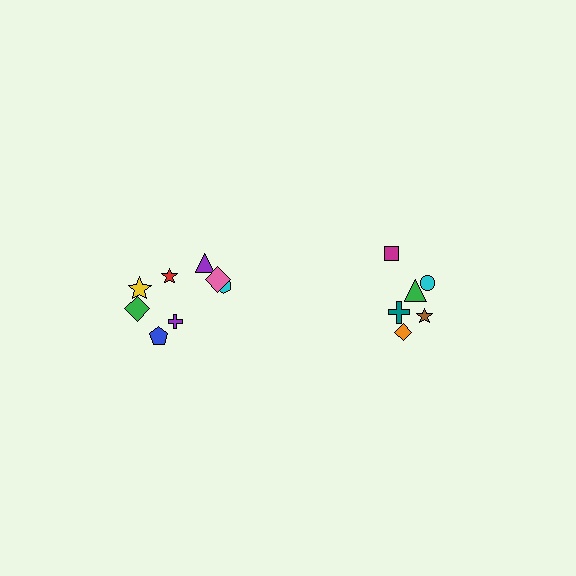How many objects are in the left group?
There are 8 objects.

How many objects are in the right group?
There are 6 objects.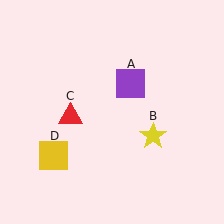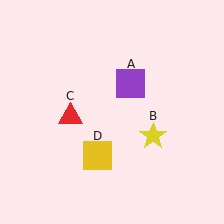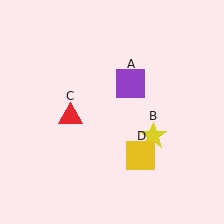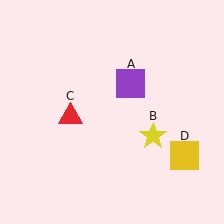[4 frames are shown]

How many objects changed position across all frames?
1 object changed position: yellow square (object D).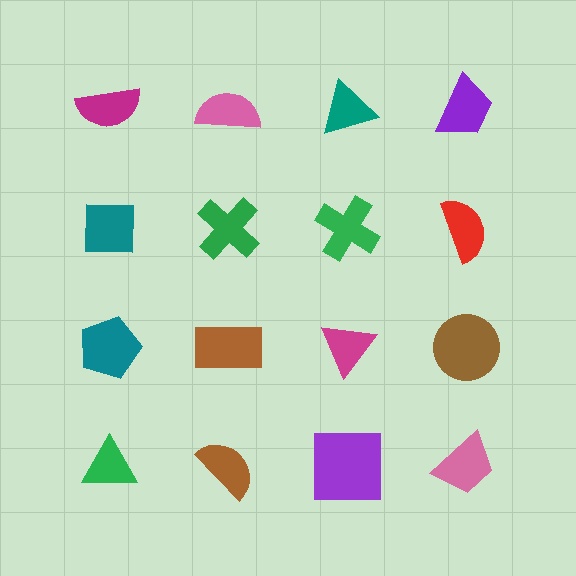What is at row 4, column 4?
A pink trapezoid.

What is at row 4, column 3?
A purple square.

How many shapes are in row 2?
4 shapes.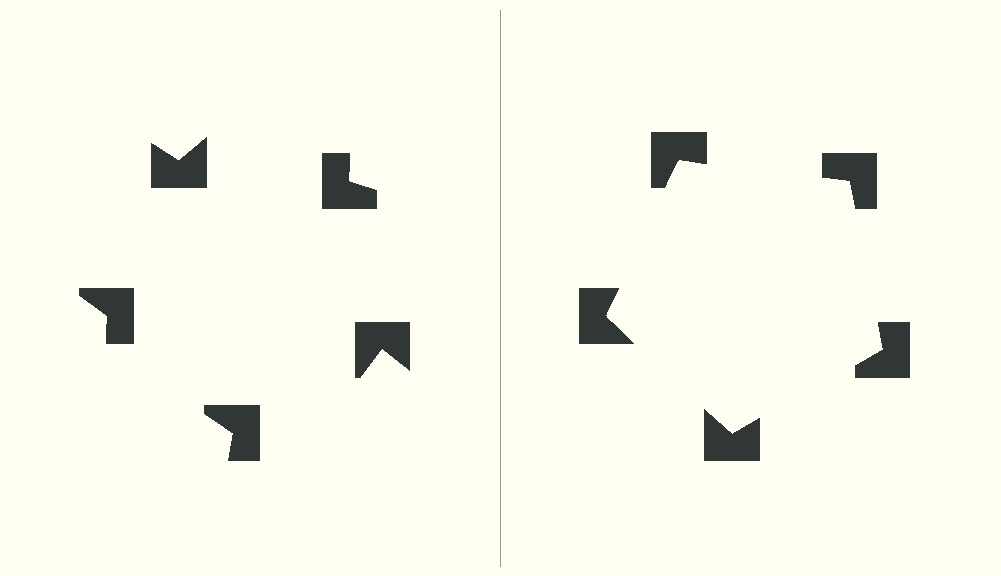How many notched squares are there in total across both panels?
10 — 5 on each side.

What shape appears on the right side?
An illusory pentagon.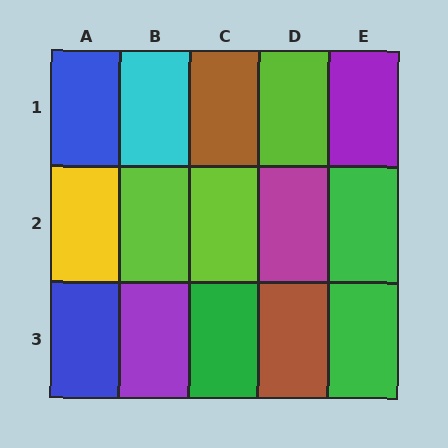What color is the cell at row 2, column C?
Lime.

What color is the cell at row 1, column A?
Blue.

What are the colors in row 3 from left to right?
Blue, purple, green, brown, green.